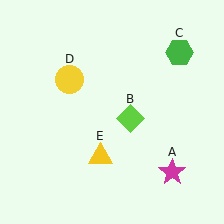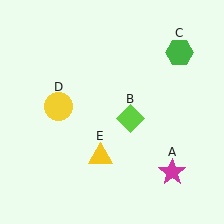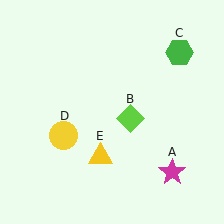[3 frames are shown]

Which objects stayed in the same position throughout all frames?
Magenta star (object A) and lime diamond (object B) and green hexagon (object C) and yellow triangle (object E) remained stationary.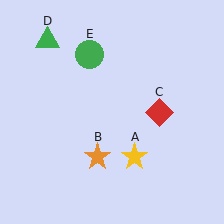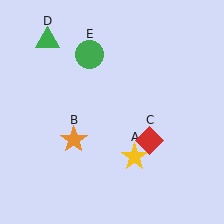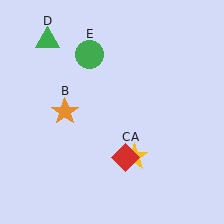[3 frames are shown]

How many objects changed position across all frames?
2 objects changed position: orange star (object B), red diamond (object C).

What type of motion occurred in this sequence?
The orange star (object B), red diamond (object C) rotated clockwise around the center of the scene.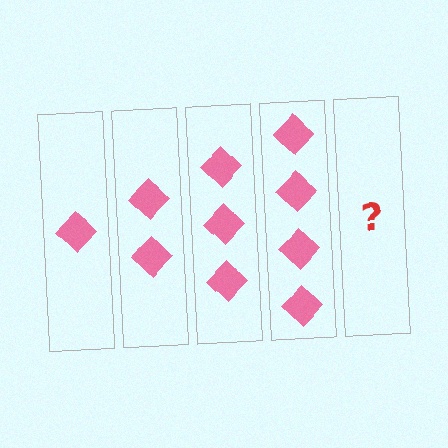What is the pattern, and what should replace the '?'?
The pattern is that each step adds one more diamond. The '?' should be 5 diamonds.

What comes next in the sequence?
The next element should be 5 diamonds.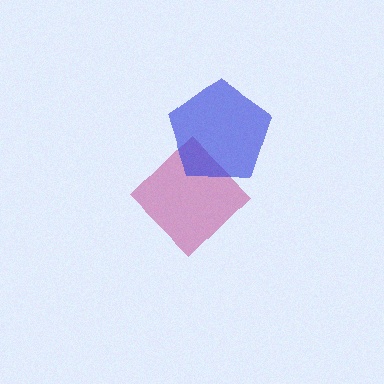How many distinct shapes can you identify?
There are 2 distinct shapes: a magenta diamond, a blue pentagon.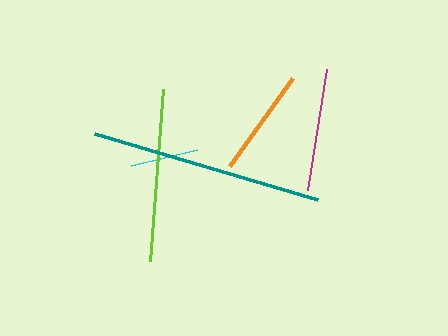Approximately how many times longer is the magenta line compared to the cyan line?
The magenta line is approximately 1.8 times the length of the cyan line.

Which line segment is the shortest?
The cyan line is the shortest at approximately 68 pixels.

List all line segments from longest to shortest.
From longest to shortest: teal, lime, magenta, orange, cyan.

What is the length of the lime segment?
The lime segment is approximately 173 pixels long.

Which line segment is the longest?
The teal line is the longest at approximately 233 pixels.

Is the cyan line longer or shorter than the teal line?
The teal line is longer than the cyan line.